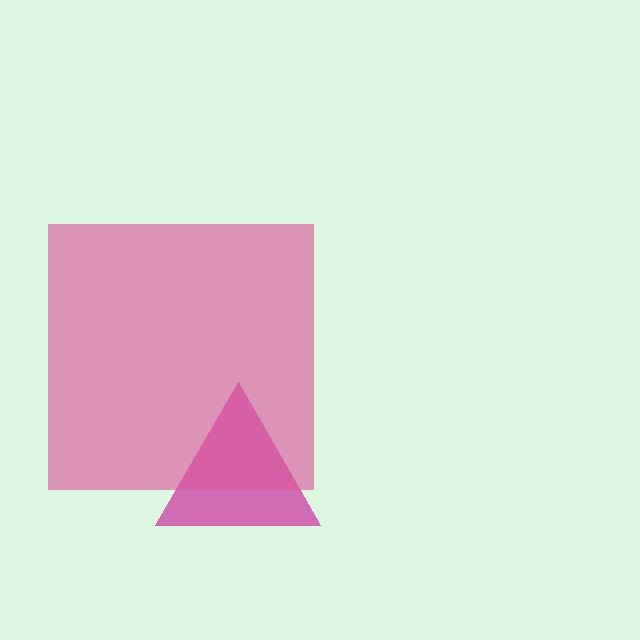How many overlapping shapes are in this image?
There are 2 overlapping shapes in the image.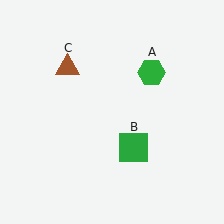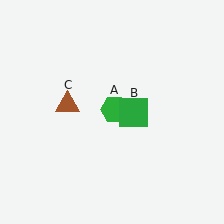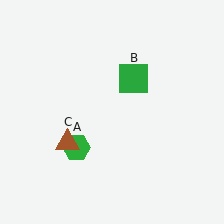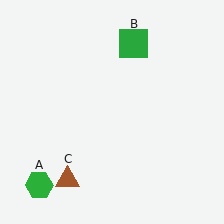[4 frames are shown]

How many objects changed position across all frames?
3 objects changed position: green hexagon (object A), green square (object B), brown triangle (object C).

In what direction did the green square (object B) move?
The green square (object B) moved up.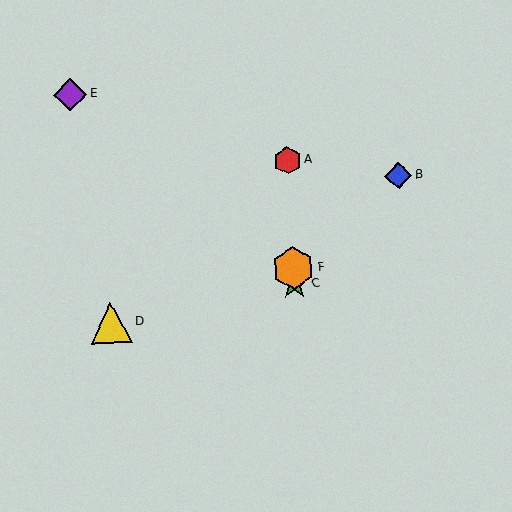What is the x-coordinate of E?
Object E is at x≈70.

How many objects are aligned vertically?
3 objects (A, C, F) are aligned vertically.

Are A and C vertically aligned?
Yes, both are at x≈288.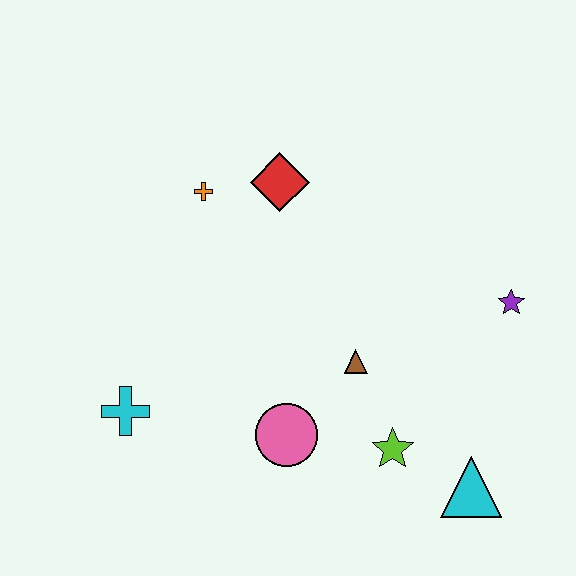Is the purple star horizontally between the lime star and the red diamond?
No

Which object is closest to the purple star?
The brown triangle is closest to the purple star.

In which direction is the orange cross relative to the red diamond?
The orange cross is to the left of the red diamond.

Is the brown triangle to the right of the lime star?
No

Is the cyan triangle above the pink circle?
No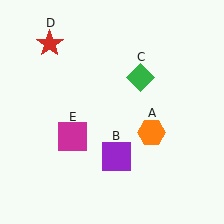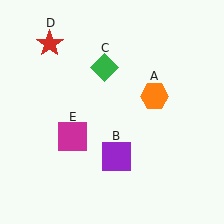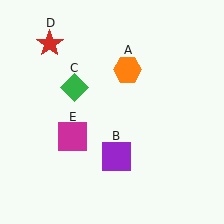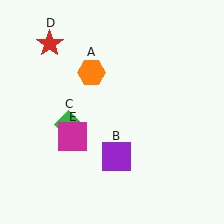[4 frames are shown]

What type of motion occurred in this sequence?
The orange hexagon (object A), green diamond (object C) rotated counterclockwise around the center of the scene.